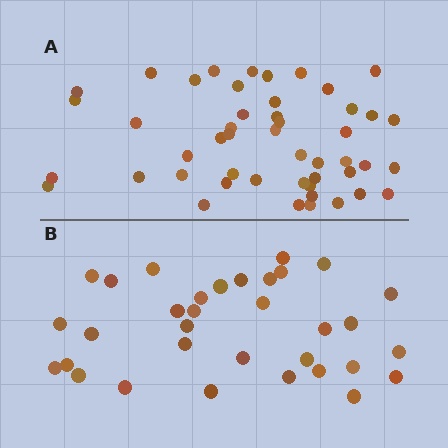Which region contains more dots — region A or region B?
Region A (the top region) has more dots.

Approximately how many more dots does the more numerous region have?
Region A has approximately 15 more dots than region B.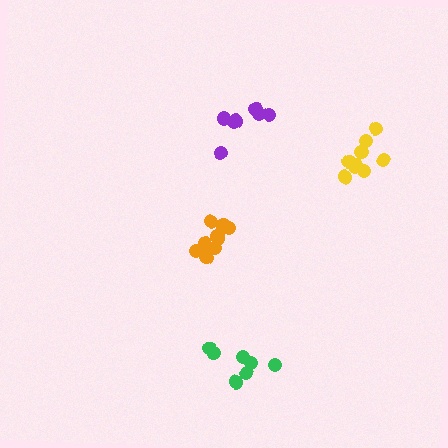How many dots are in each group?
Group 1: 7 dots, Group 2: 7 dots, Group 3: 11 dots, Group 4: 9 dots (34 total).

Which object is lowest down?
The green cluster is bottommost.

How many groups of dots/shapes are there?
There are 4 groups.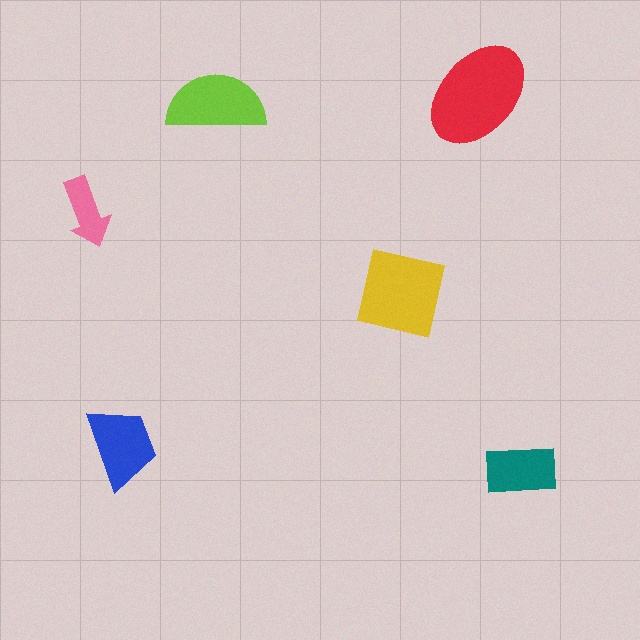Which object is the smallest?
The pink arrow.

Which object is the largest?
The red ellipse.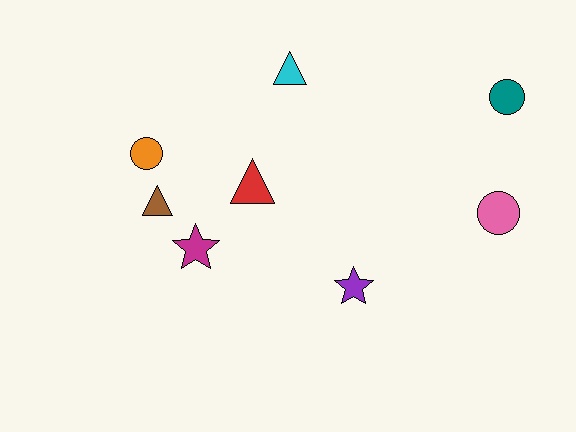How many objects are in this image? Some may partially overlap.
There are 8 objects.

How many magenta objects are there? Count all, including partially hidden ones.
There is 1 magenta object.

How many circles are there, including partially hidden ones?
There are 3 circles.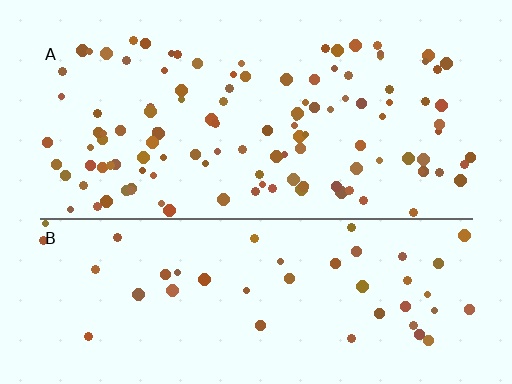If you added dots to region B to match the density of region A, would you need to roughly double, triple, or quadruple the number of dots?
Approximately double.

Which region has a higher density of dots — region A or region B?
A (the top).